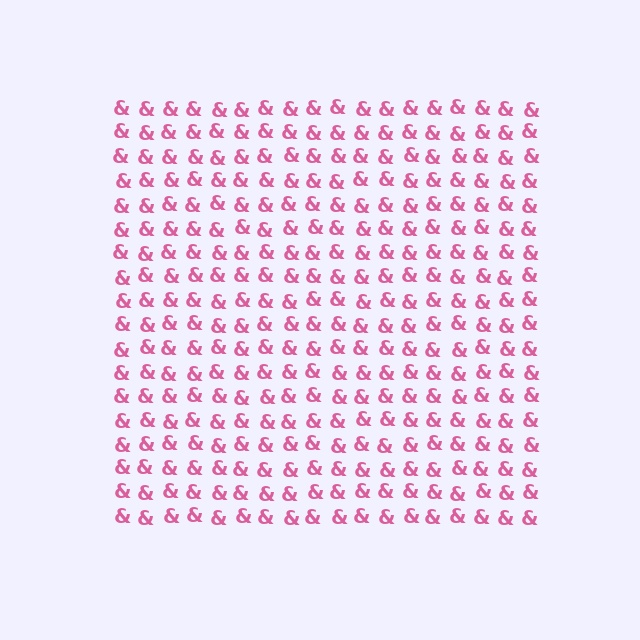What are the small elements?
The small elements are ampersands.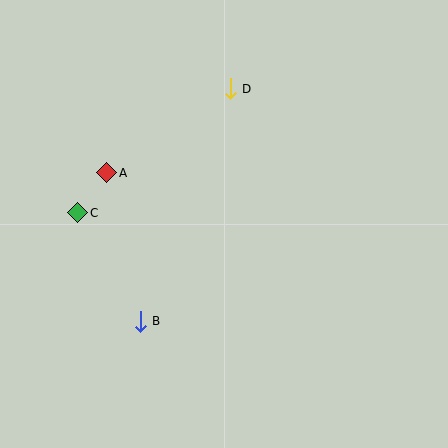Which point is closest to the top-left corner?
Point A is closest to the top-left corner.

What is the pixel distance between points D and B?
The distance between D and B is 249 pixels.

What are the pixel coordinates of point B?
Point B is at (140, 321).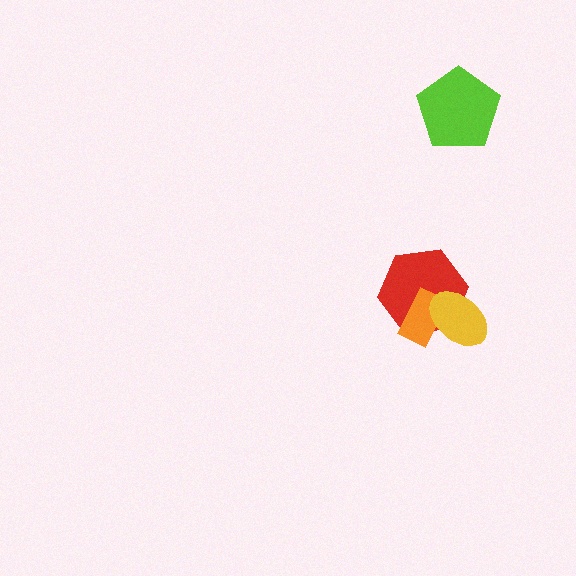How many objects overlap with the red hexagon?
2 objects overlap with the red hexagon.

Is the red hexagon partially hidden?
Yes, it is partially covered by another shape.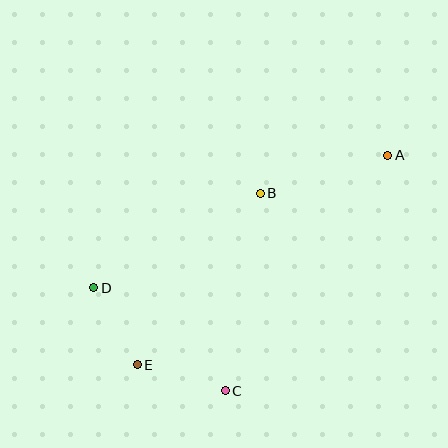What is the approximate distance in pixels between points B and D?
The distance between B and D is approximately 192 pixels.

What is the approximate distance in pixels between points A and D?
The distance between A and D is approximately 323 pixels.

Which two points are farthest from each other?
Points A and E are farthest from each other.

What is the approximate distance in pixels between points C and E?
The distance between C and E is approximately 92 pixels.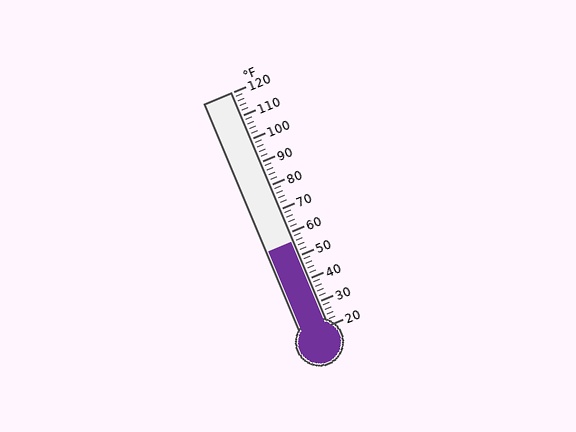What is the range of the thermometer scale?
The thermometer scale ranges from 20°F to 120°F.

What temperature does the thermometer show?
The thermometer shows approximately 56°F.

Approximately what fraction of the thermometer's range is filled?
The thermometer is filled to approximately 35% of its range.